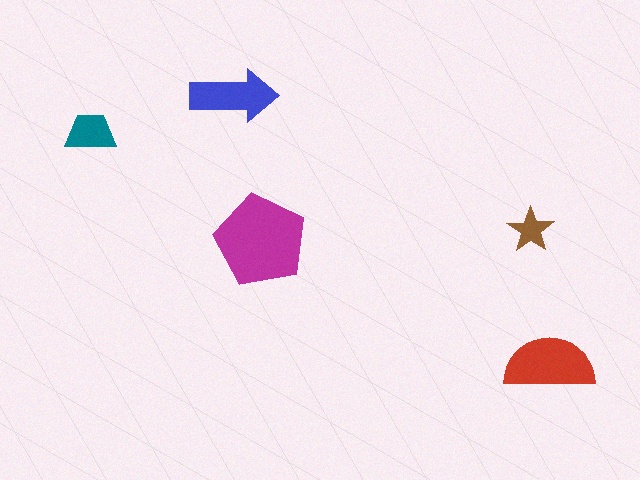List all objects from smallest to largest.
The brown star, the teal trapezoid, the blue arrow, the red semicircle, the magenta pentagon.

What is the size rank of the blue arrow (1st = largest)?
3rd.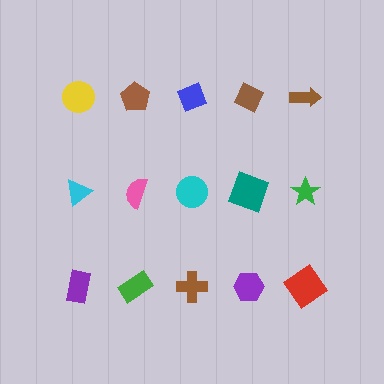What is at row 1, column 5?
A brown arrow.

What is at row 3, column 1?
A purple rectangle.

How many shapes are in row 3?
5 shapes.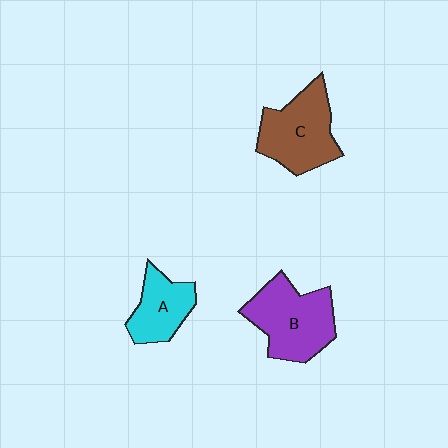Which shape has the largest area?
Shape B (purple).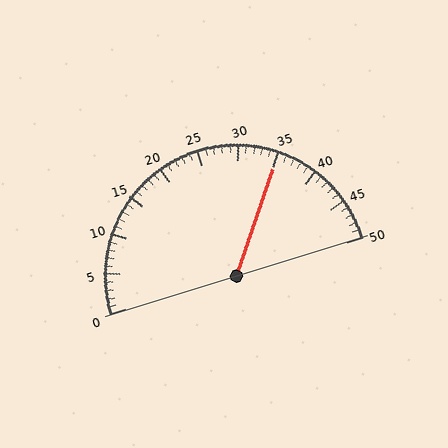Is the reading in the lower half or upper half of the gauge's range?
The reading is in the upper half of the range (0 to 50).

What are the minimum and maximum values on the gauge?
The gauge ranges from 0 to 50.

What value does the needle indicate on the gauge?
The needle indicates approximately 35.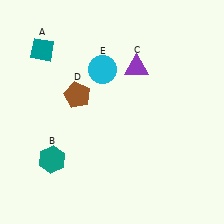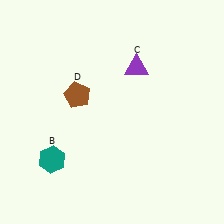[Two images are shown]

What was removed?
The cyan circle (E), the teal diamond (A) were removed in Image 2.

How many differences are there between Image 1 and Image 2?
There are 2 differences between the two images.